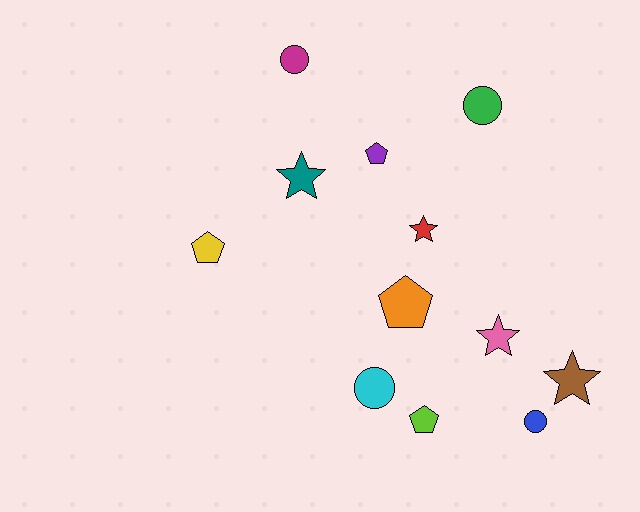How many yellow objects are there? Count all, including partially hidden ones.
There is 1 yellow object.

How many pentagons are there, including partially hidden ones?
There are 4 pentagons.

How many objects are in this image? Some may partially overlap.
There are 12 objects.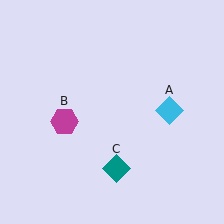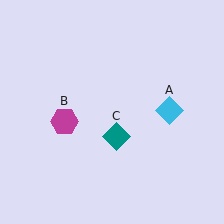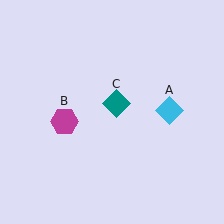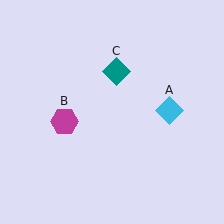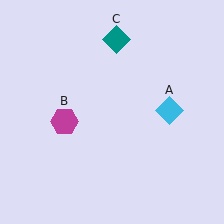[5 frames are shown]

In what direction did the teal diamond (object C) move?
The teal diamond (object C) moved up.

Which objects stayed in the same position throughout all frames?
Cyan diamond (object A) and magenta hexagon (object B) remained stationary.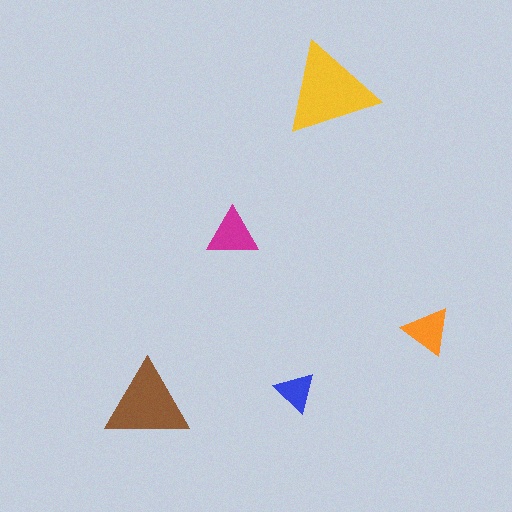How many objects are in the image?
There are 5 objects in the image.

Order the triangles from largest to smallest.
the yellow one, the brown one, the magenta one, the orange one, the blue one.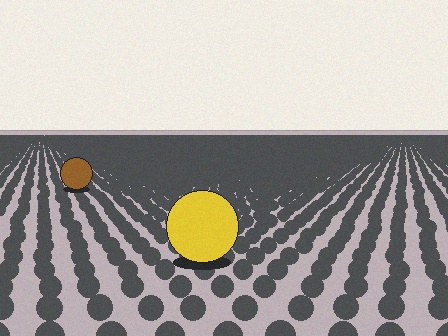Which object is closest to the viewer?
The yellow circle is closest. The texture marks near it are larger and more spread out.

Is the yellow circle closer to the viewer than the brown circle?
Yes. The yellow circle is closer — you can tell from the texture gradient: the ground texture is coarser near it.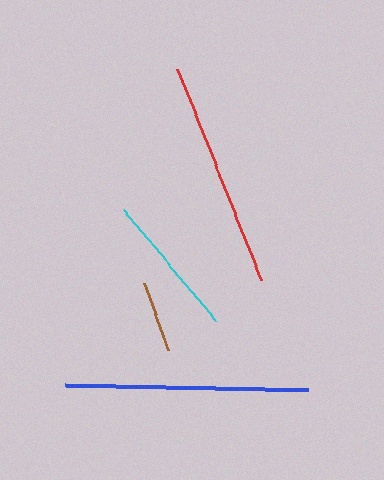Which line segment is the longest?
The blue line is the longest at approximately 242 pixels.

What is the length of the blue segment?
The blue segment is approximately 242 pixels long.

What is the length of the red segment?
The red segment is approximately 228 pixels long.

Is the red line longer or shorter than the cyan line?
The red line is longer than the cyan line.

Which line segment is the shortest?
The brown line is the shortest at approximately 71 pixels.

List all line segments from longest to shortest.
From longest to shortest: blue, red, cyan, brown.